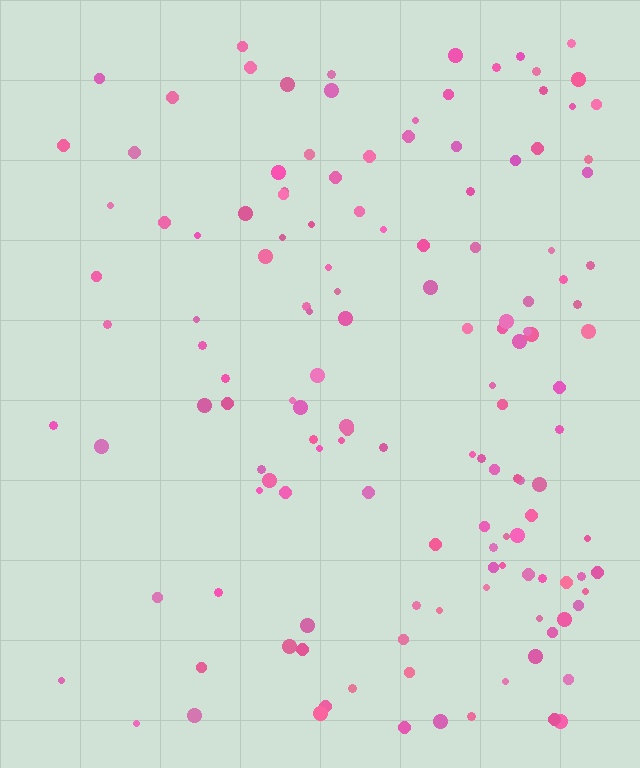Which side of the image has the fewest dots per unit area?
The left.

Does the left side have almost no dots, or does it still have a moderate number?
Still a moderate number, just noticeably fewer than the right.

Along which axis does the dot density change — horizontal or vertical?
Horizontal.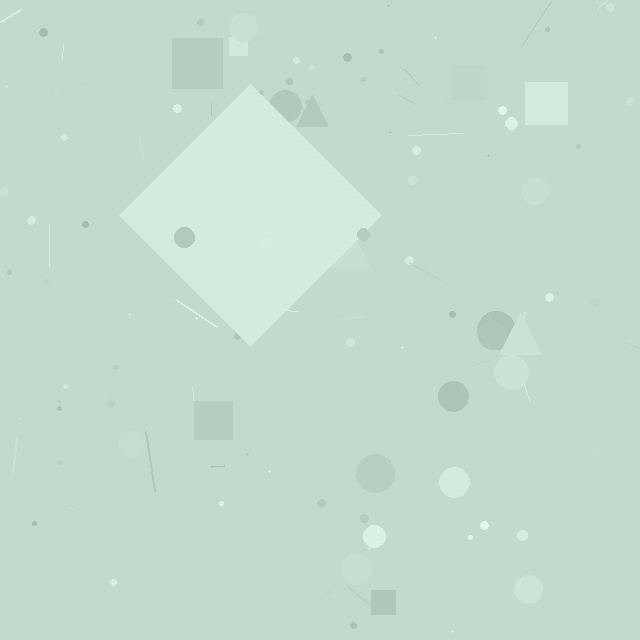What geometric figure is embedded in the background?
A diamond is embedded in the background.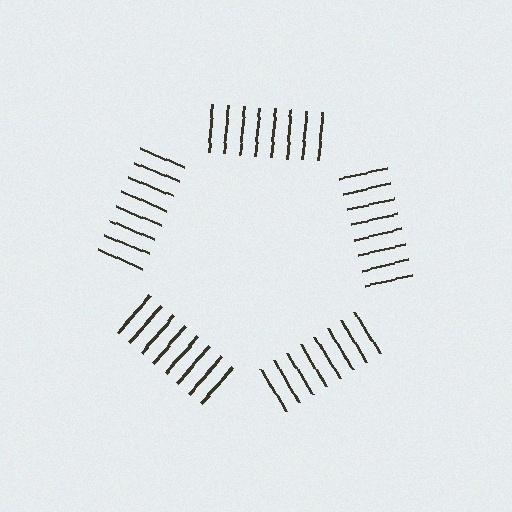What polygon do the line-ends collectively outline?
An illusory pentagon — the line segments terminate on its edges but no continuous stroke is drawn.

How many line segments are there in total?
40 — 8 along each of the 5 edges.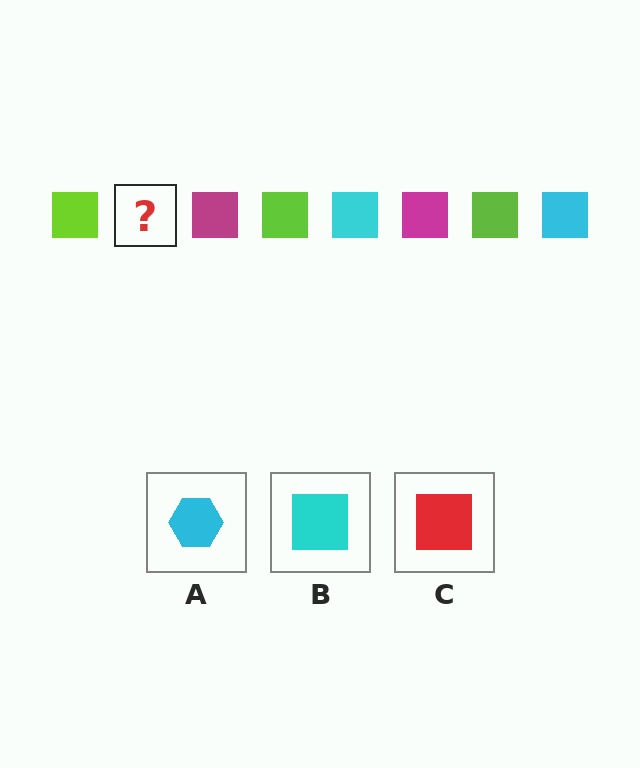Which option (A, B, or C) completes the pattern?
B.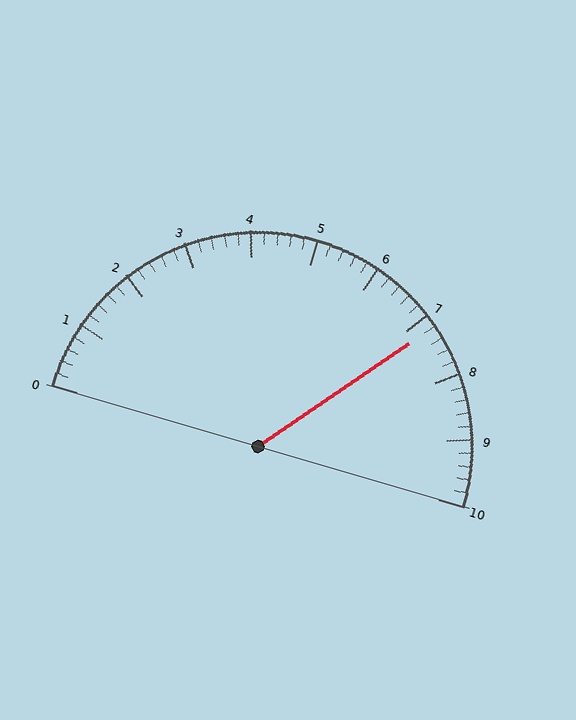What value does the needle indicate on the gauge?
The needle indicates approximately 7.2.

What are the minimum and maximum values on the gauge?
The gauge ranges from 0 to 10.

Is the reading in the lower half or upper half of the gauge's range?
The reading is in the upper half of the range (0 to 10).